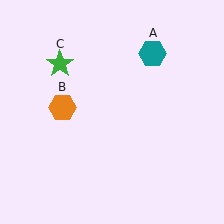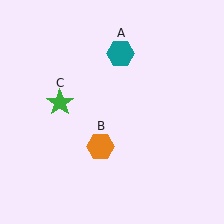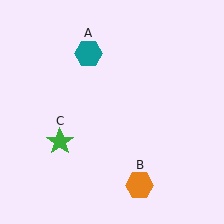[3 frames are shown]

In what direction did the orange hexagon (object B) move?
The orange hexagon (object B) moved down and to the right.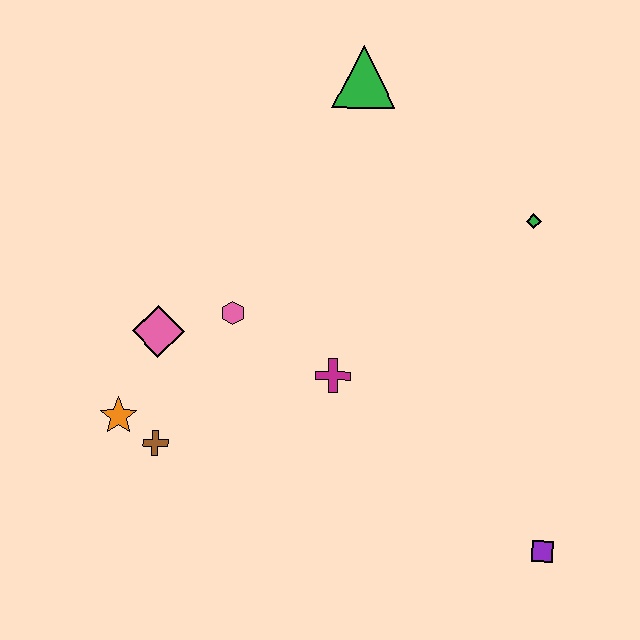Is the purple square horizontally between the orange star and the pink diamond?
No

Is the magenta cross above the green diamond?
No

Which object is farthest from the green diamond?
The orange star is farthest from the green diamond.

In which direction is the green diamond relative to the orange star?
The green diamond is to the right of the orange star.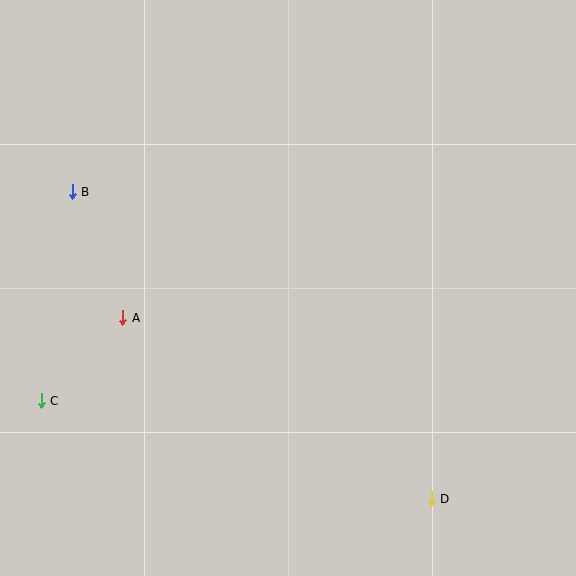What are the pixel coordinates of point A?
Point A is at (123, 318).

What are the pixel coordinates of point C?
Point C is at (41, 401).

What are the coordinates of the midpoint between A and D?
The midpoint between A and D is at (277, 408).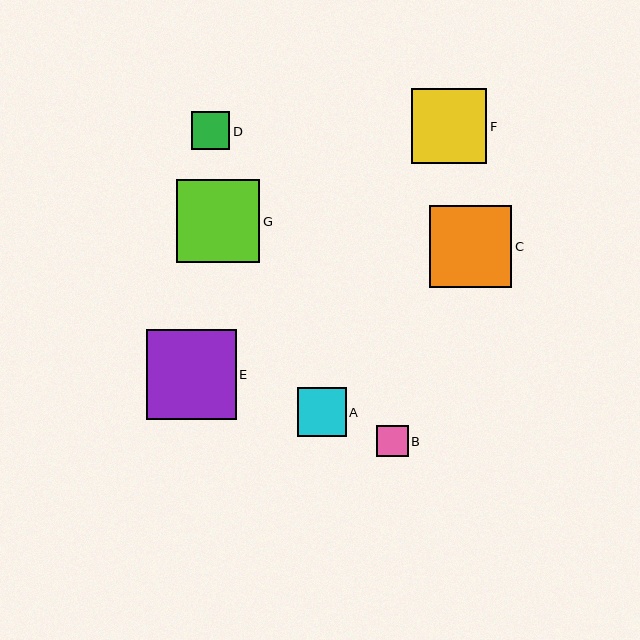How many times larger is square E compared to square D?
Square E is approximately 2.4 times the size of square D.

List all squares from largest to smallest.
From largest to smallest: E, G, C, F, A, D, B.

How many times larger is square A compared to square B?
Square A is approximately 1.5 times the size of square B.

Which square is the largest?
Square E is the largest with a size of approximately 90 pixels.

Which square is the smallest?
Square B is the smallest with a size of approximately 32 pixels.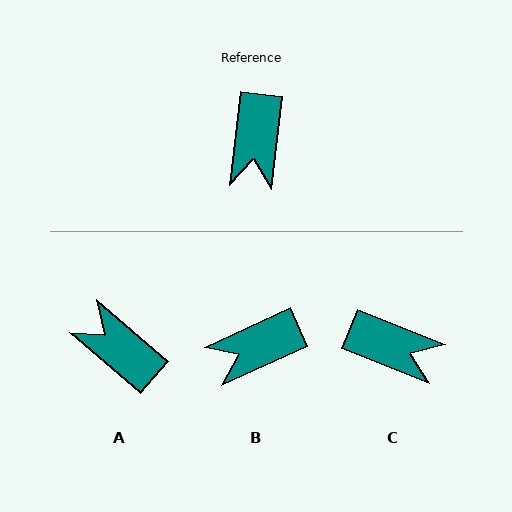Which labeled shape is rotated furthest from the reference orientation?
A, about 124 degrees away.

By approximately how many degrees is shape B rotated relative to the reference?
Approximately 59 degrees clockwise.